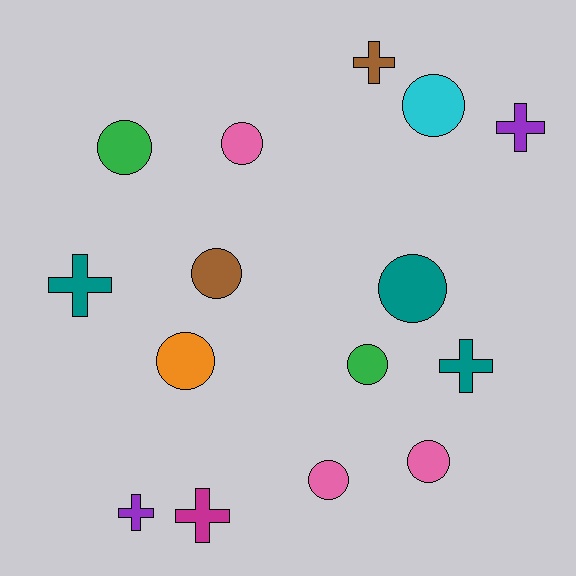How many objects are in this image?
There are 15 objects.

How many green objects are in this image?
There are 2 green objects.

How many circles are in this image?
There are 9 circles.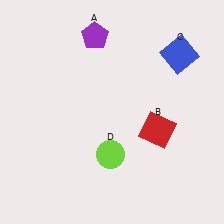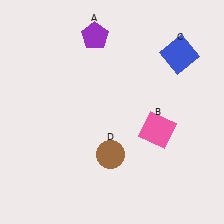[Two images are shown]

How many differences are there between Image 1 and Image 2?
There are 2 differences between the two images.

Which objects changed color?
B changed from red to pink. D changed from lime to brown.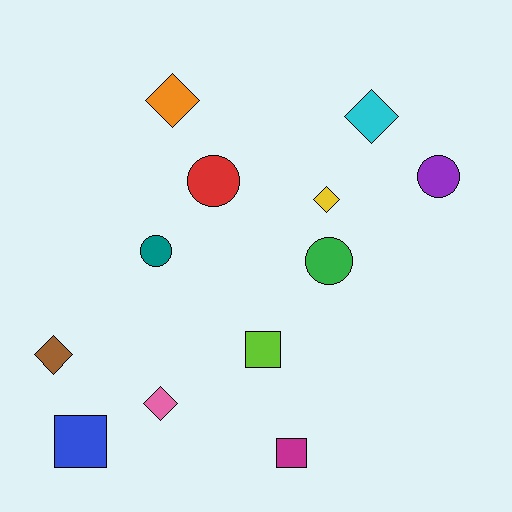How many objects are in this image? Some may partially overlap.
There are 12 objects.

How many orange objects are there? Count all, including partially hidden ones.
There is 1 orange object.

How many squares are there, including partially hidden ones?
There are 3 squares.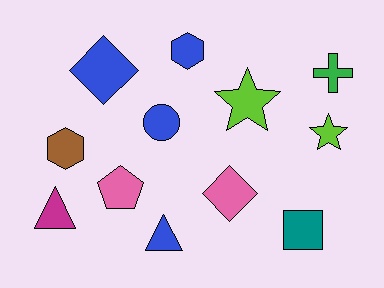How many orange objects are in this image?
There are no orange objects.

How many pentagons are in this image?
There is 1 pentagon.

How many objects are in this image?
There are 12 objects.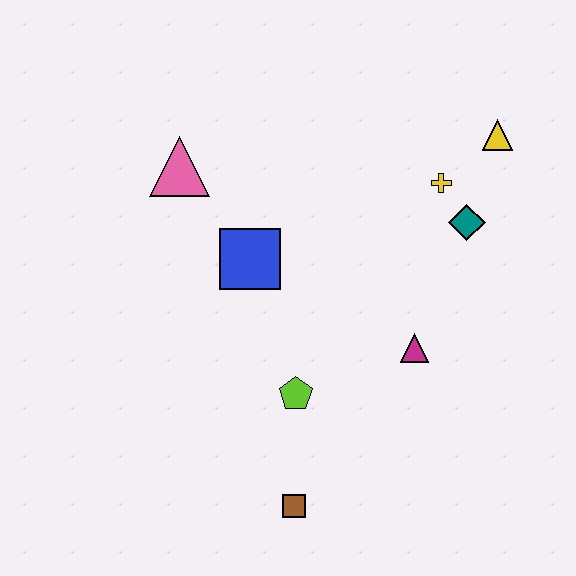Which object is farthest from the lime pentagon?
The yellow triangle is farthest from the lime pentagon.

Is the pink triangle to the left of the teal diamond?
Yes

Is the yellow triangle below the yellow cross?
No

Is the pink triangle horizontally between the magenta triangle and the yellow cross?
No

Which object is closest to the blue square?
The pink triangle is closest to the blue square.